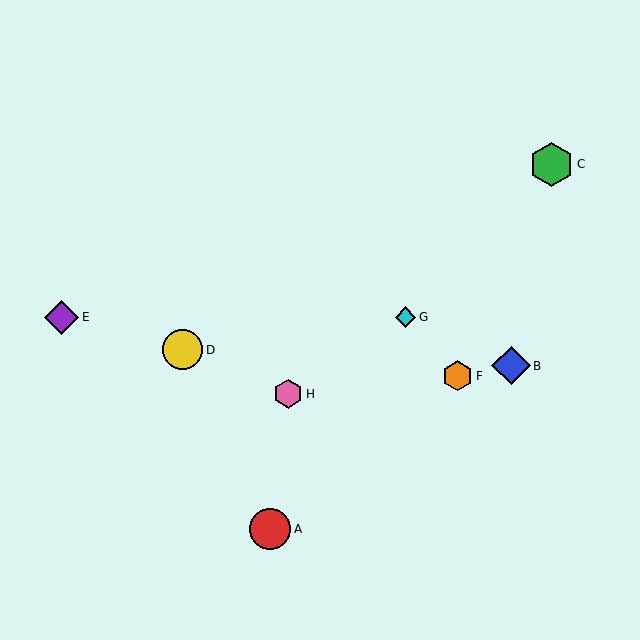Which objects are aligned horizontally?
Objects E, G are aligned horizontally.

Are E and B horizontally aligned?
No, E is at y≈317 and B is at y≈366.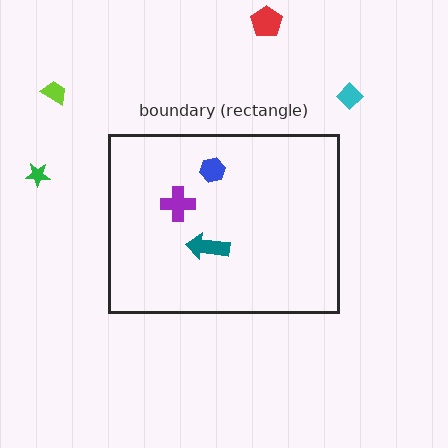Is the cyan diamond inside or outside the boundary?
Outside.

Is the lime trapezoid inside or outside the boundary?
Outside.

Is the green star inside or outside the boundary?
Outside.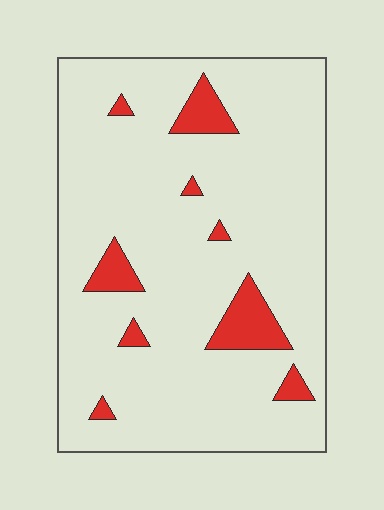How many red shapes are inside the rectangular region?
9.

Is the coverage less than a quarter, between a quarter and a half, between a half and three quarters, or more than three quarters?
Less than a quarter.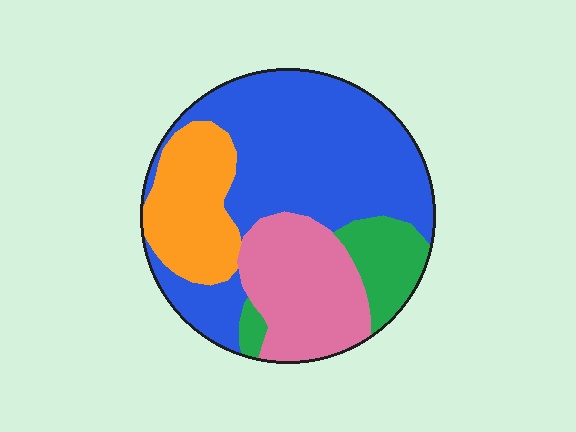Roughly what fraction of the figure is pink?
Pink takes up about one fifth (1/5) of the figure.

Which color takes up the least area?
Green, at roughly 10%.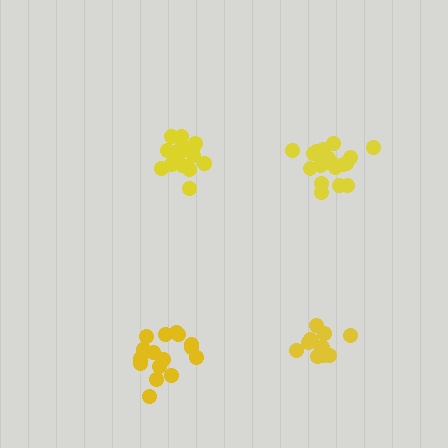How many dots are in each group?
Group 1: 20 dots, Group 2: 16 dots, Group 3: 18 dots, Group 4: 14 dots (68 total).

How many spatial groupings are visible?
There are 4 spatial groupings.